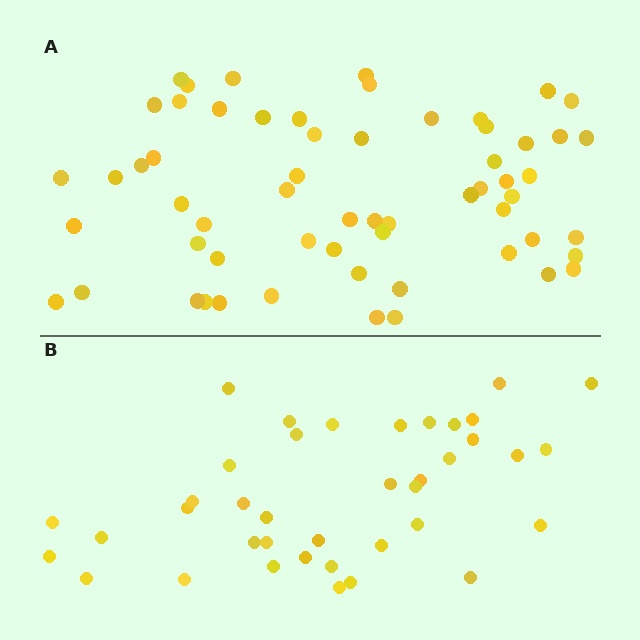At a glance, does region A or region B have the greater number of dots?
Region A (the top region) has more dots.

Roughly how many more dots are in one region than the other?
Region A has approximately 20 more dots than region B.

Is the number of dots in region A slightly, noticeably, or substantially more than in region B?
Region A has substantially more. The ratio is roughly 1.5 to 1.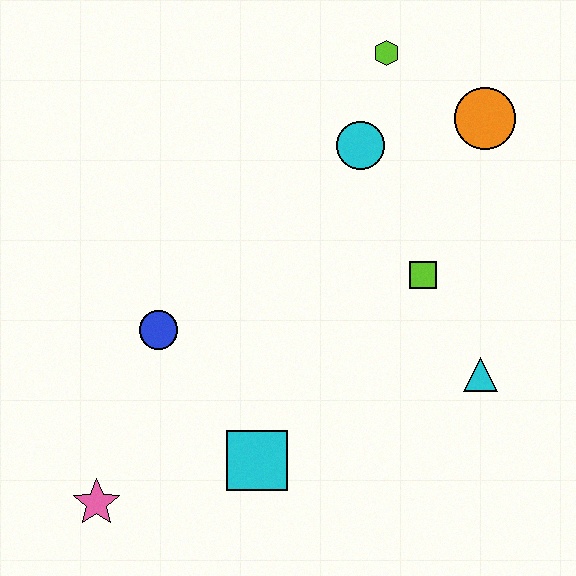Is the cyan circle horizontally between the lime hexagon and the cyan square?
Yes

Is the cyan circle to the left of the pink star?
No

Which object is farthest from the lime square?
The pink star is farthest from the lime square.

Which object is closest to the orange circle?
The lime hexagon is closest to the orange circle.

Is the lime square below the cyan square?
No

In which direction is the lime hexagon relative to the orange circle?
The lime hexagon is to the left of the orange circle.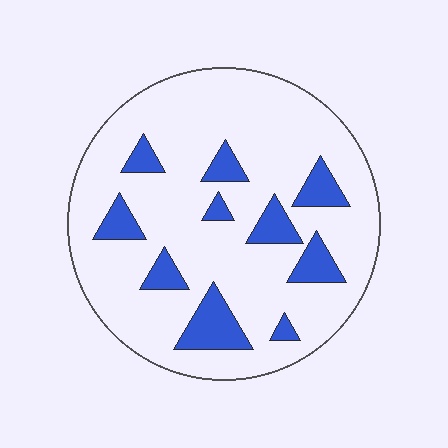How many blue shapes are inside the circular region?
10.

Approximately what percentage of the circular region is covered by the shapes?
Approximately 15%.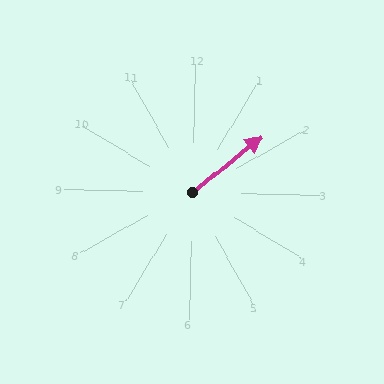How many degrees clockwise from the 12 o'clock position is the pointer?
Approximately 50 degrees.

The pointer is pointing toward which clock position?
Roughly 2 o'clock.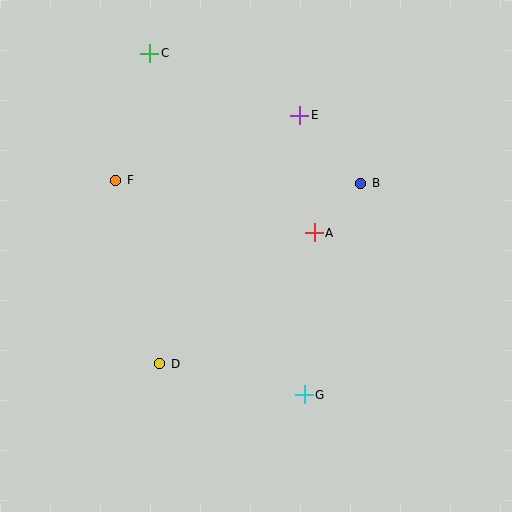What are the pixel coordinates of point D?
Point D is at (160, 364).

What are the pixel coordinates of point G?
Point G is at (304, 395).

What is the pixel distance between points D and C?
The distance between D and C is 311 pixels.